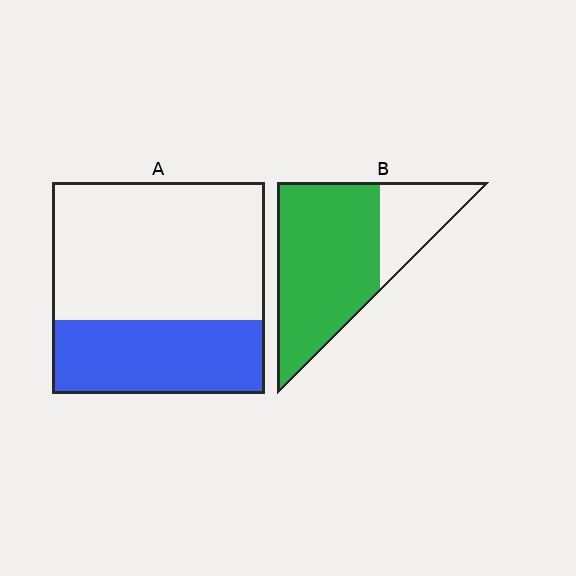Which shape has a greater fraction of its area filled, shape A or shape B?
Shape B.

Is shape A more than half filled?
No.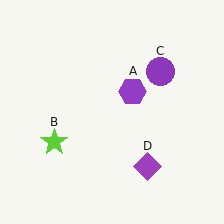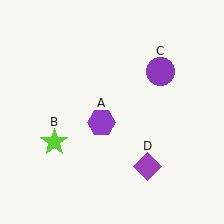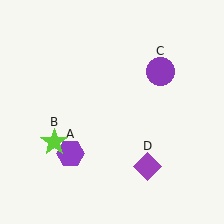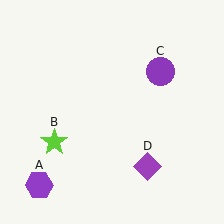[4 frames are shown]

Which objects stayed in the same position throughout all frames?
Lime star (object B) and purple circle (object C) and purple diamond (object D) remained stationary.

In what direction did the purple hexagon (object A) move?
The purple hexagon (object A) moved down and to the left.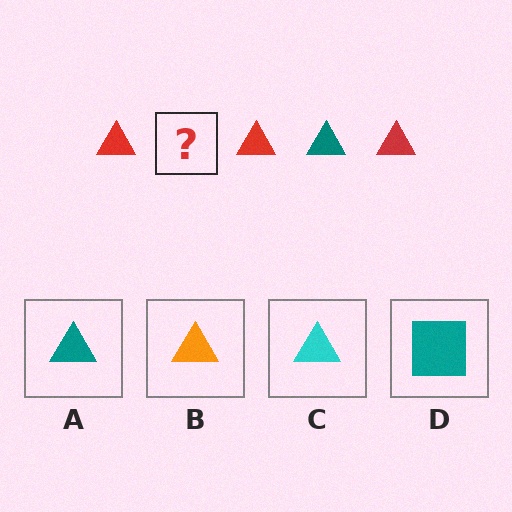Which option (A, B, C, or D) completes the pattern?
A.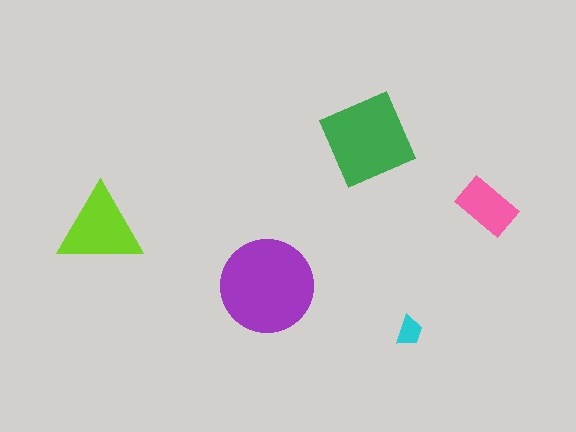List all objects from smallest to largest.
The cyan trapezoid, the pink rectangle, the lime triangle, the green square, the purple circle.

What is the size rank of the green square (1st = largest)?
2nd.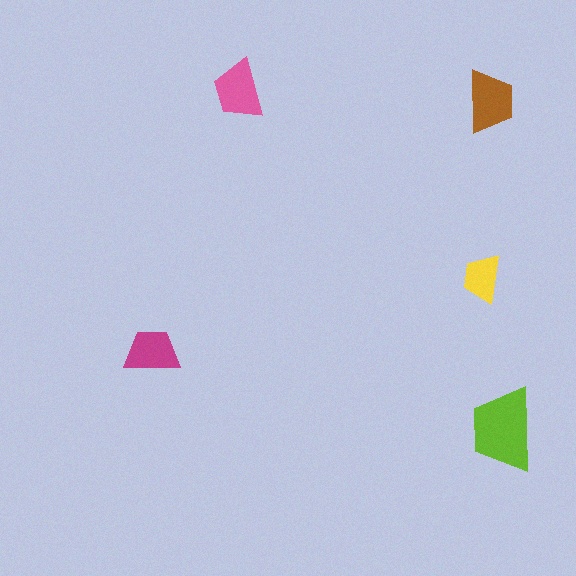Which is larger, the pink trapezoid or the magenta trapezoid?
The pink one.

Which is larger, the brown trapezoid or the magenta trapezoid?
The brown one.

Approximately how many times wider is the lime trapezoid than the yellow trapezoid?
About 2 times wider.